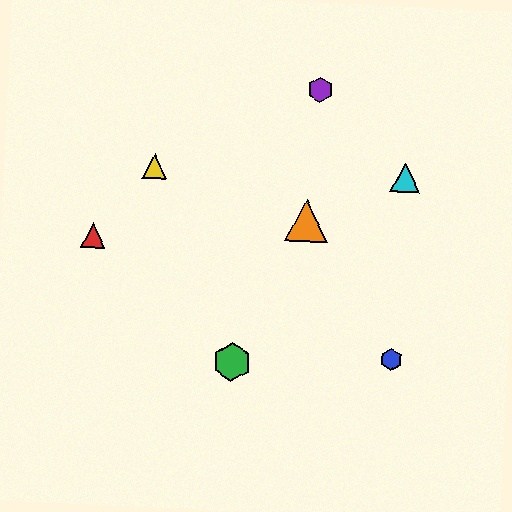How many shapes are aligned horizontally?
2 shapes (the yellow triangle, the cyan triangle) are aligned horizontally.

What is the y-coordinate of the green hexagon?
The green hexagon is at y≈362.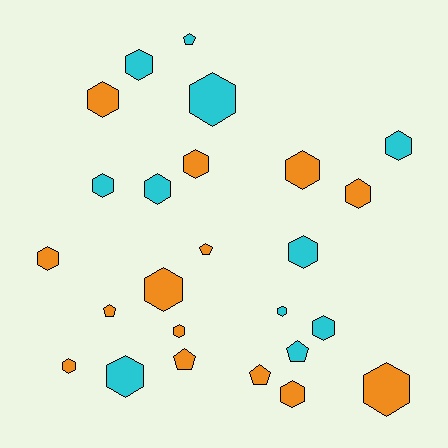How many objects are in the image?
There are 25 objects.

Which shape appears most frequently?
Hexagon, with 19 objects.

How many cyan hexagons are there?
There are 9 cyan hexagons.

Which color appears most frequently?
Orange, with 14 objects.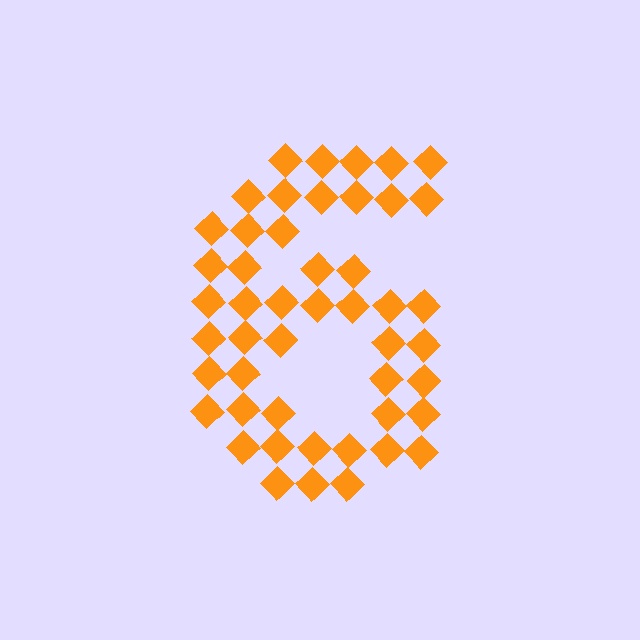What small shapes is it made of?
It is made of small diamonds.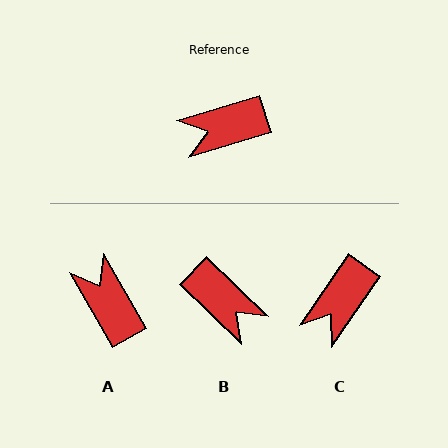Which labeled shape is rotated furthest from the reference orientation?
B, about 119 degrees away.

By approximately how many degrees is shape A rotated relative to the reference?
Approximately 77 degrees clockwise.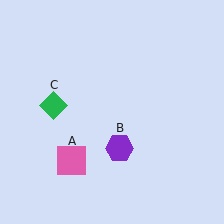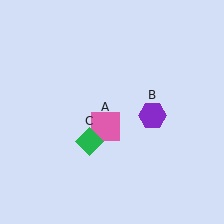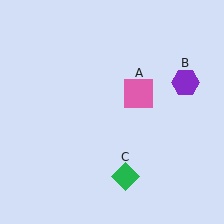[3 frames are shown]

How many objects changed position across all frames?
3 objects changed position: pink square (object A), purple hexagon (object B), green diamond (object C).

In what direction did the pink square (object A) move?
The pink square (object A) moved up and to the right.